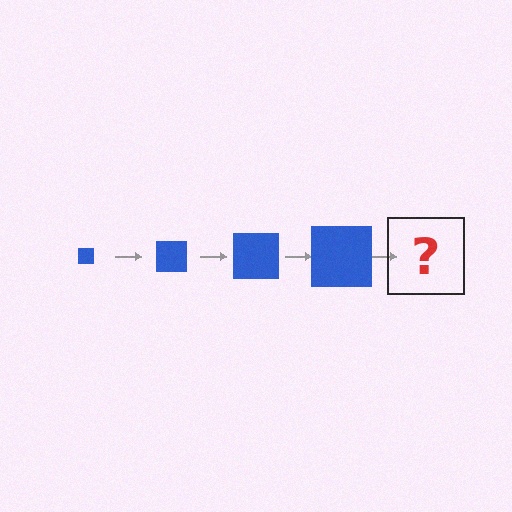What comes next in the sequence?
The next element should be a blue square, larger than the previous one.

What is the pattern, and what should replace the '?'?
The pattern is that the square gets progressively larger each step. The '?' should be a blue square, larger than the previous one.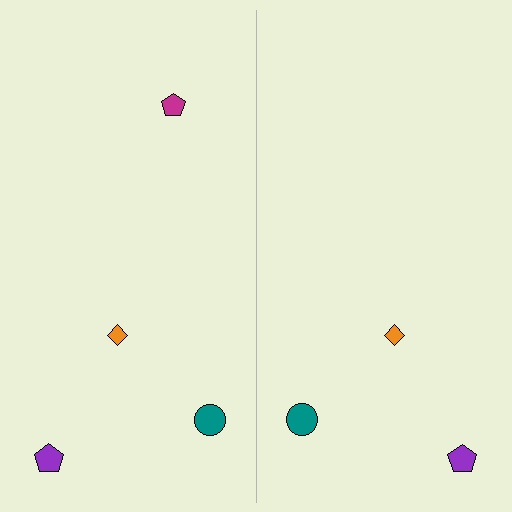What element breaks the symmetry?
A magenta pentagon is missing from the right side.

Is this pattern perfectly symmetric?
No, the pattern is not perfectly symmetric. A magenta pentagon is missing from the right side.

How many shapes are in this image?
There are 7 shapes in this image.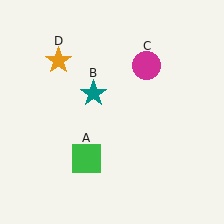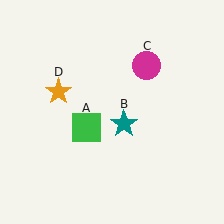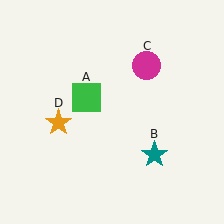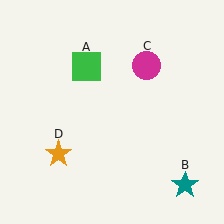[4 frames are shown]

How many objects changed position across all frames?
3 objects changed position: green square (object A), teal star (object B), orange star (object D).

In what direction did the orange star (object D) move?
The orange star (object D) moved down.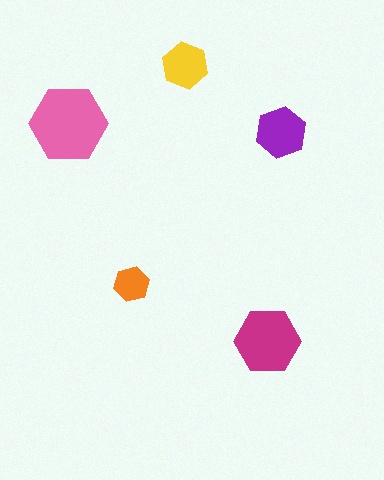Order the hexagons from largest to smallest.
the pink one, the magenta one, the purple one, the yellow one, the orange one.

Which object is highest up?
The yellow hexagon is topmost.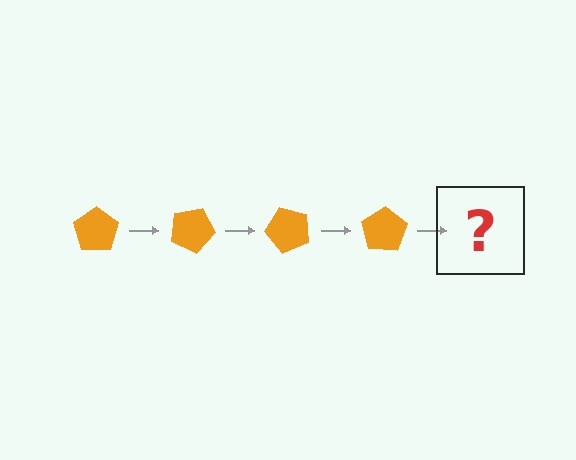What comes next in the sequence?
The next element should be an orange pentagon rotated 100 degrees.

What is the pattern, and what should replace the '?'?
The pattern is that the pentagon rotates 25 degrees each step. The '?' should be an orange pentagon rotated 100 degrees.